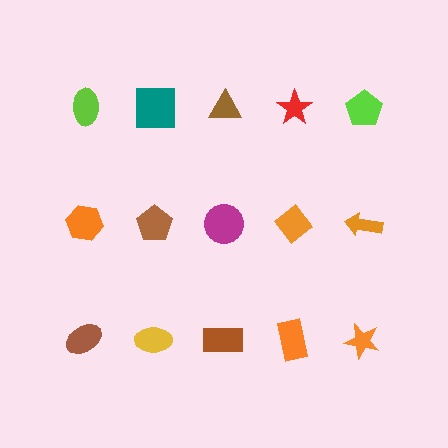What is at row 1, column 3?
A brown triangle.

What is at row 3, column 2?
A yellow ellipse.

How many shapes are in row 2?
5 shapes.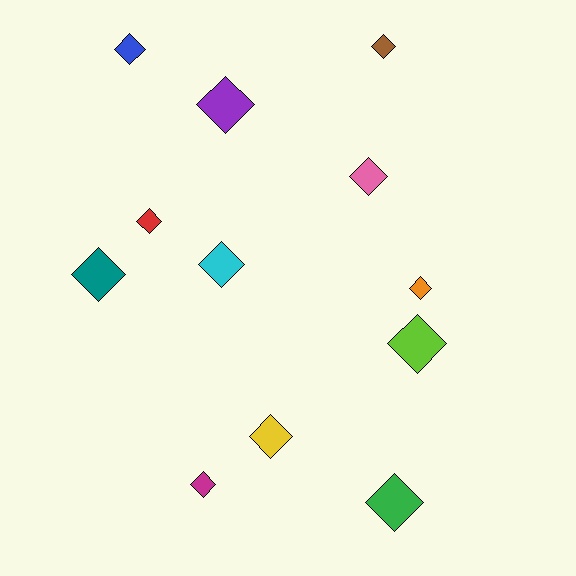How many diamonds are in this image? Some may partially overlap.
There are 12 diamonds.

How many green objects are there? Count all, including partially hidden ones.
There is 1 green object.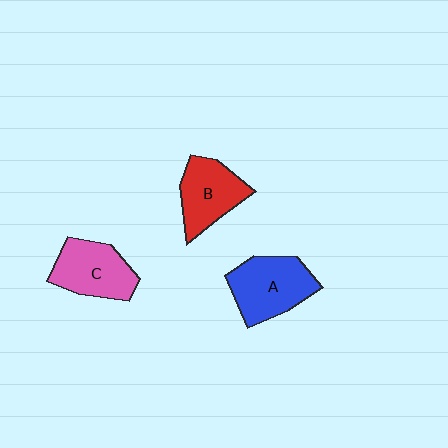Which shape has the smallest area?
Shape B (red).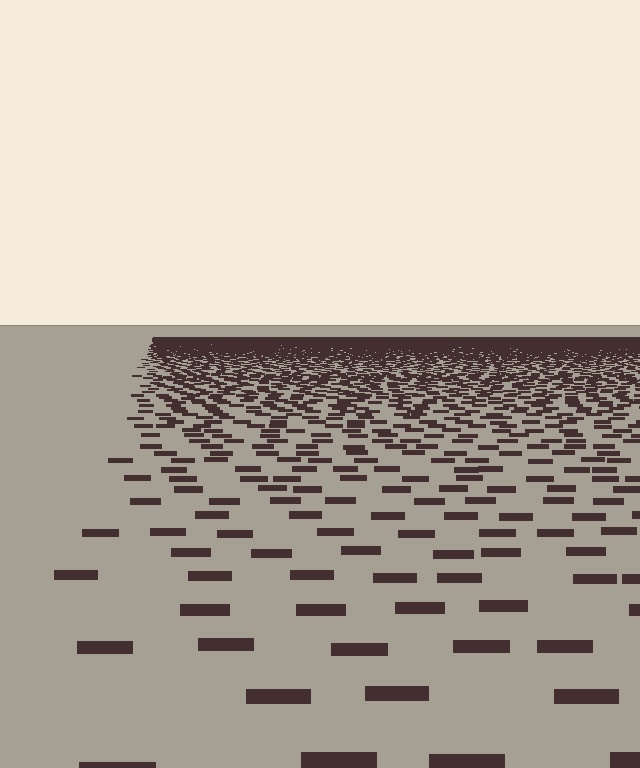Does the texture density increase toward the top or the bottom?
Density increases toward the top.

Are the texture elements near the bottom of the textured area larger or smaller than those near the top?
Larger. Near the bottom, elements are closer to the viewer and appear at a bigger on-screen size.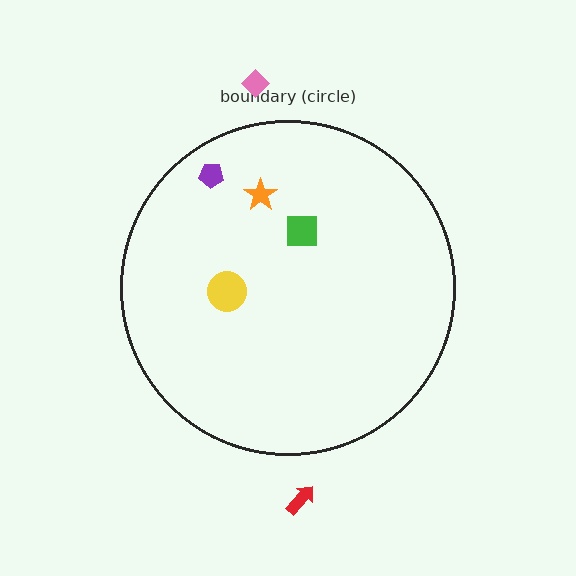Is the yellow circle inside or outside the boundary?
Inside.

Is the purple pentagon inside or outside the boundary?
Inside.